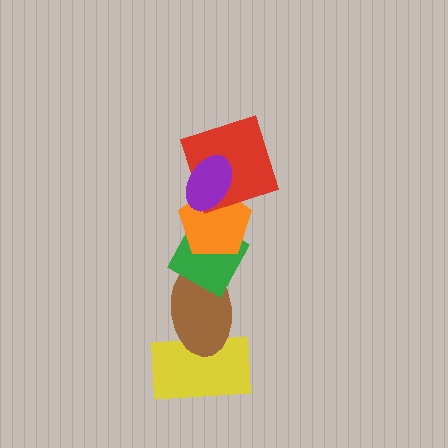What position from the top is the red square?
The red square is 2nd from the top.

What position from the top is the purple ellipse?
The purple ellipse is 1st from the top.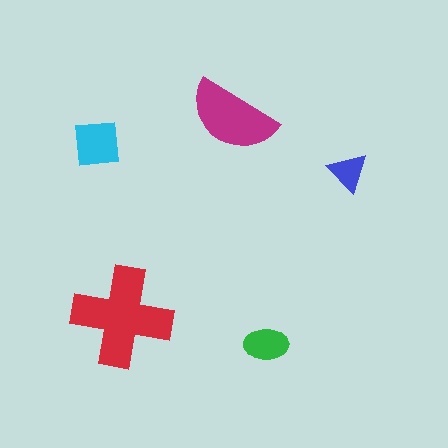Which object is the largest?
The red cross.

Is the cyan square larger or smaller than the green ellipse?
Larger.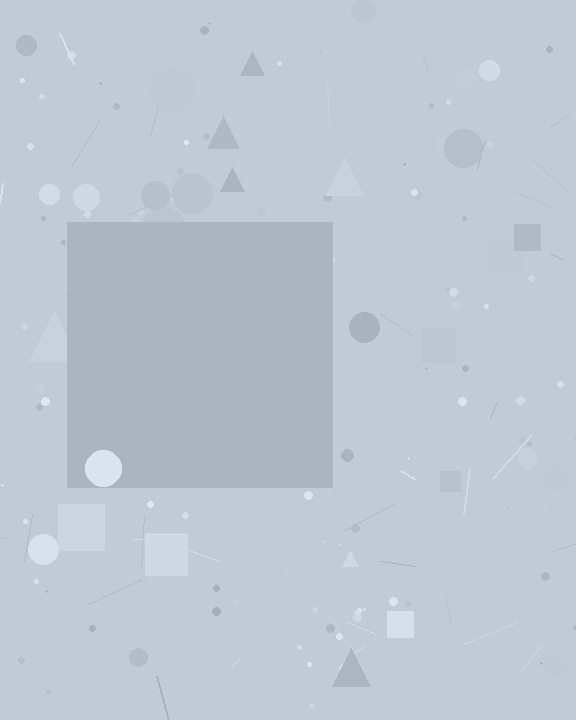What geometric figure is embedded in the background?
A square is embedded in the background.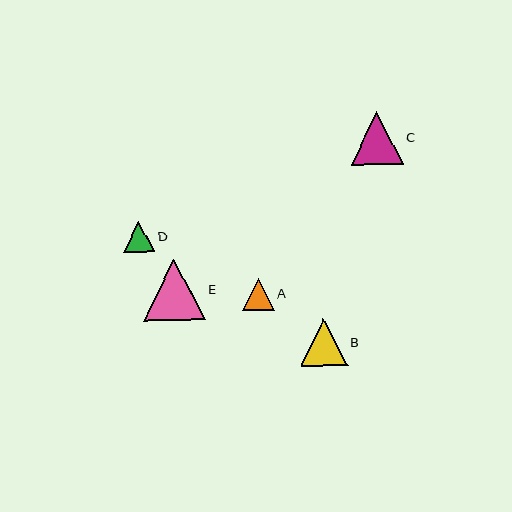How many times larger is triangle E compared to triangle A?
Triangle E is approximately 1.9 times the size of triangle A.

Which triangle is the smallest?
Triangle D is the smallest with a size of approximately 31 pixels.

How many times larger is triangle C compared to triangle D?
Triangle C is approximately 1.7 times the size of triangle D.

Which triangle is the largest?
Triangle E is the largest with a size of approximately 61 pixels.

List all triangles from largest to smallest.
From largest to smallest: E, C, B, A, D.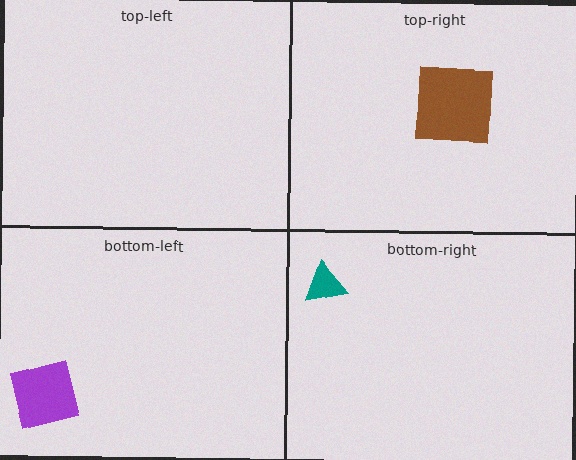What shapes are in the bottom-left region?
The purple square.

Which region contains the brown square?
The top-right region.